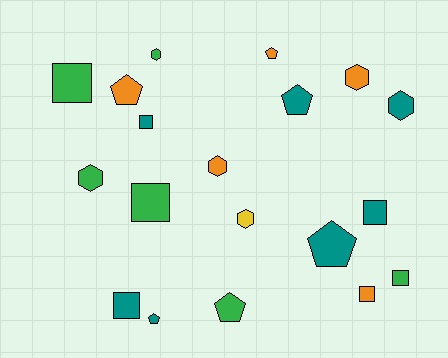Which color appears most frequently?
Teal, with 7 objects.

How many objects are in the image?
There are 19 objects.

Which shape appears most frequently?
Square, with 7 objects.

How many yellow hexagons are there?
There is 1 yellow hexagon.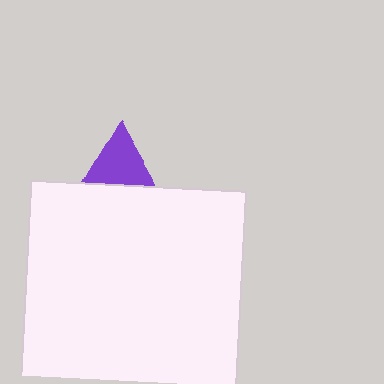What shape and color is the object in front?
The object in front is a white rectangle.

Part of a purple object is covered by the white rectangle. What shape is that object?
It is a triangle.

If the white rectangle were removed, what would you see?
You would see the complete purple triangle.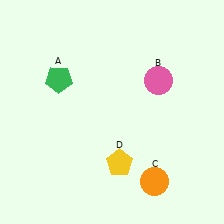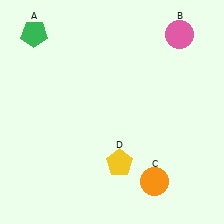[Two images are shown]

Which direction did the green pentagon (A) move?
The green pentagon (A) moved up.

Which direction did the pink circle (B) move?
The pink circle (B) moved up.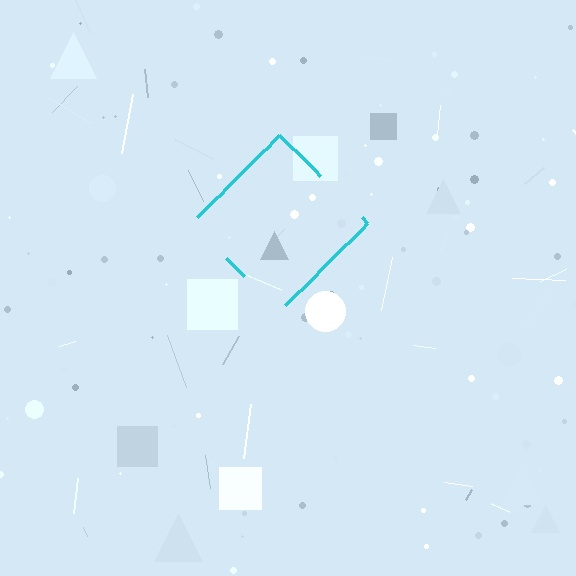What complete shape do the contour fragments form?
The contour fragments form a diamond.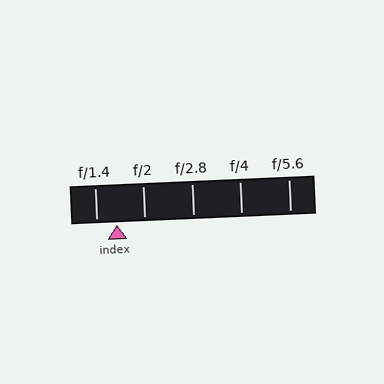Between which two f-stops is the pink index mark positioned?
The index mark is between f/1.4 and f/2.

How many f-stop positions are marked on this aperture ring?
There are 5 f-stop positions marked.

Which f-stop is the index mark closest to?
The index mark is closest to f/1.4.